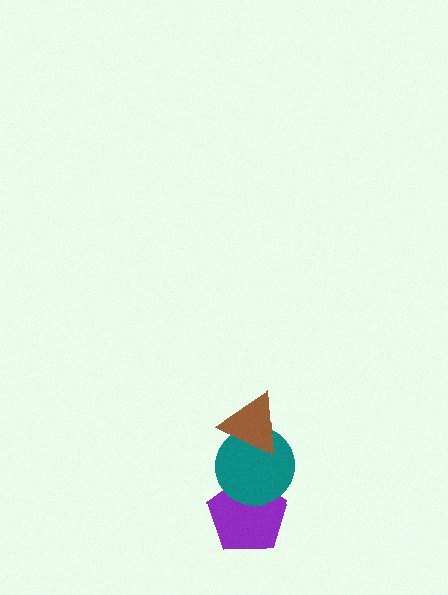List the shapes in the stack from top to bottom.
From top to bottom: the brown triangle, the teal circle, the purple pentagon.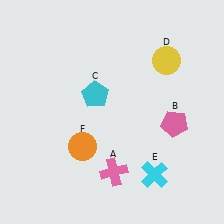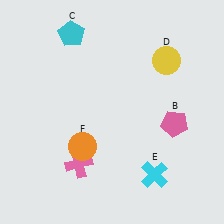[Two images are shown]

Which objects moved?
The objects that moved are: the pink cross (A), the cyan pentagon (C).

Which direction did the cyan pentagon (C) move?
The cyan pentagon (C) moved up.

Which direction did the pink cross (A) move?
The pink cross (A) moved left.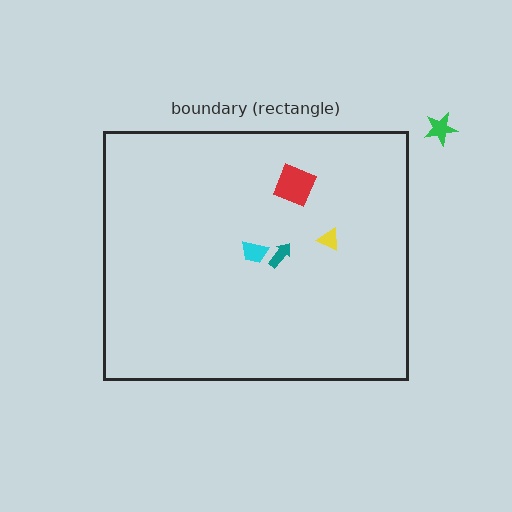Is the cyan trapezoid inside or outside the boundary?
Inside.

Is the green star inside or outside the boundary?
Outside.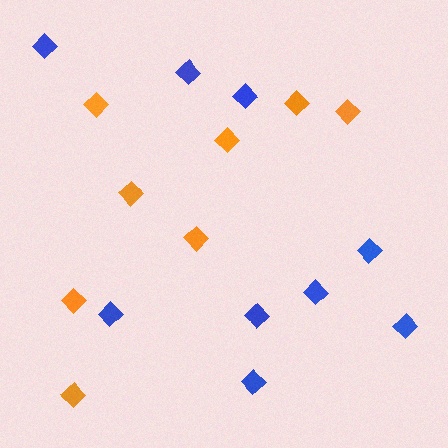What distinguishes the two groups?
There are 2 groups: one group of orange diamonds (8) and one group of blue diamonds (9).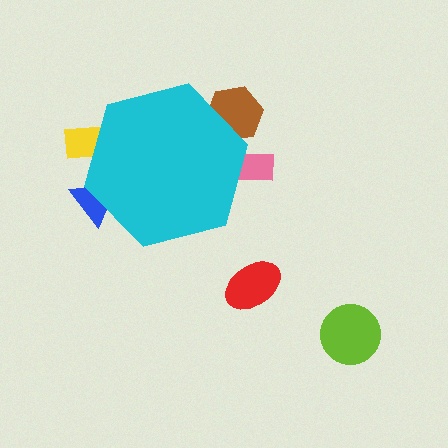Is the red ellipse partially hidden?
No, the red ellipse is fully visible.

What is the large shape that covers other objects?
A cyan hexagon.